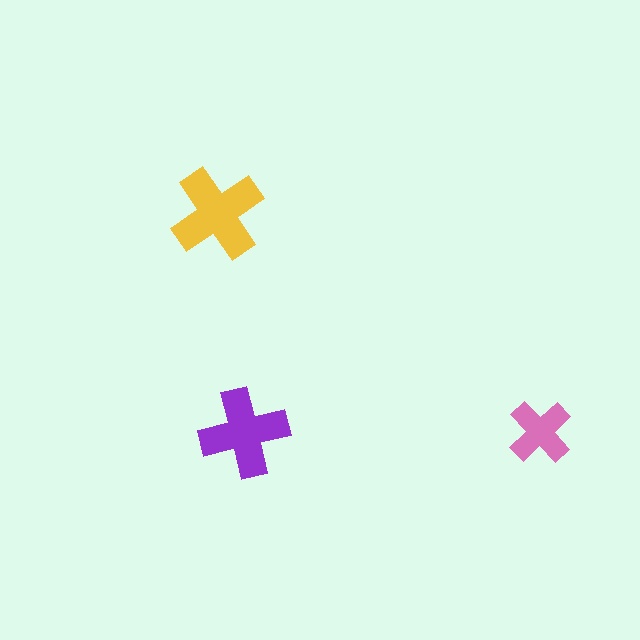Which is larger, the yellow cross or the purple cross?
The yellow one.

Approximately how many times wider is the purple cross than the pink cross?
About 1.5 times wider.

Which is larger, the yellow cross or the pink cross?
The yellow one.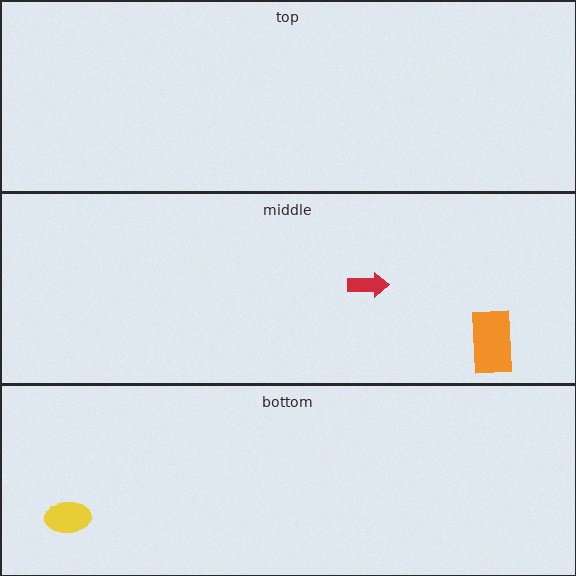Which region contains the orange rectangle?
The middle region.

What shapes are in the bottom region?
The yellow ellipse.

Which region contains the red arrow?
The middle region.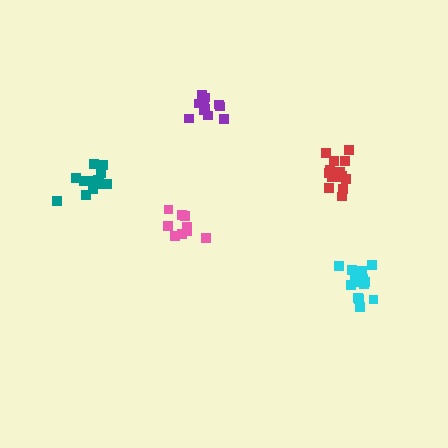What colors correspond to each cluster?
The clusters are colored: red, purple, cyan, pink, teal.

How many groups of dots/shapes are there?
There are 5 groups.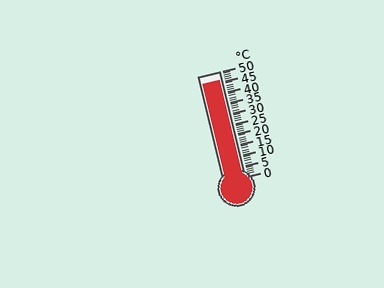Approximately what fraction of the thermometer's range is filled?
The thermometer is filled to approximately 90% of its range.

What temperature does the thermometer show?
The thermometer shows approximately 46°C.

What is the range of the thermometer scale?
The thermometer scale ranges from 0°C to 50°C.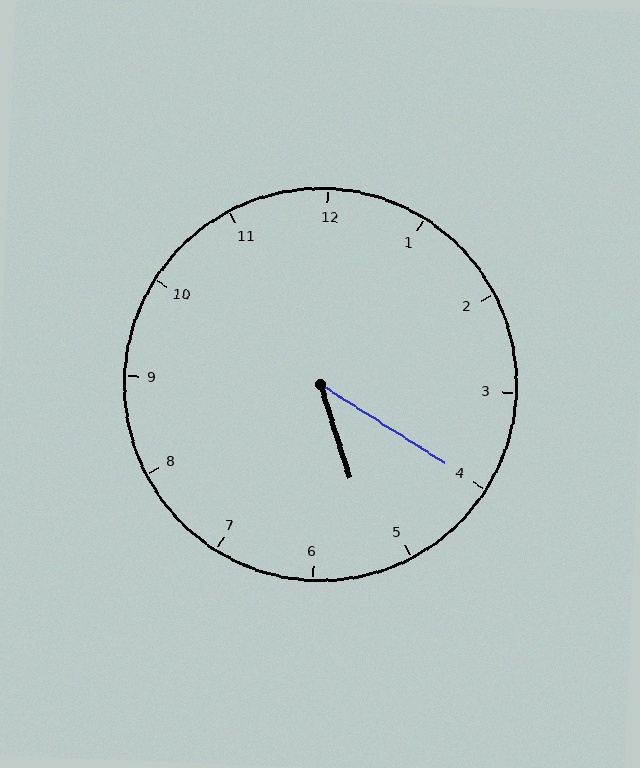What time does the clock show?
5:20.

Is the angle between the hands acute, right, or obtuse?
It is acute.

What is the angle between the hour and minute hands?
Approximately 40 degrees.